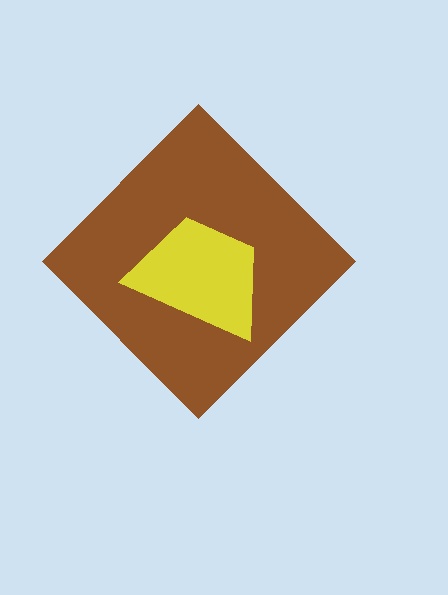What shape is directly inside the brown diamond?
The yellow trapezoid.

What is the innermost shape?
The yellow trapezoid.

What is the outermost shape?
The brown diamond.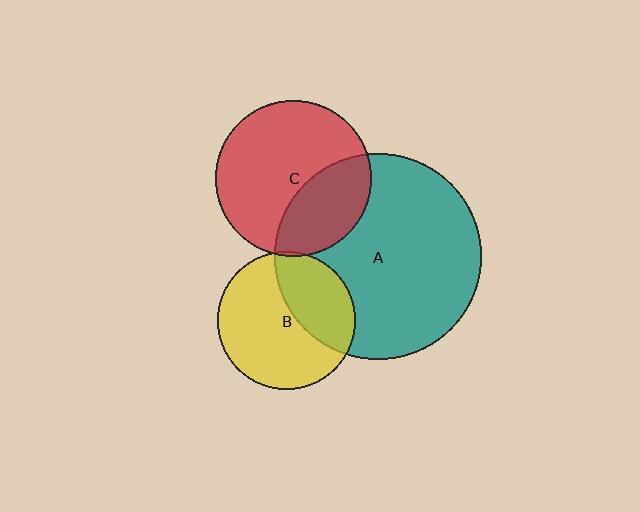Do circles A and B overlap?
Yes.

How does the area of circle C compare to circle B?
Approximately 1.3 times.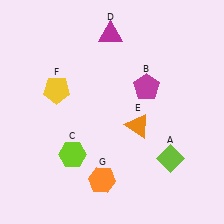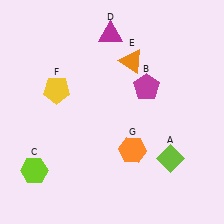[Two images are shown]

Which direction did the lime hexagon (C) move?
The lime hexagon (C) moved left.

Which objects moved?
The objects that moved are: the lime hexagon (C), the orange triangle (E), the orange hexagon (G).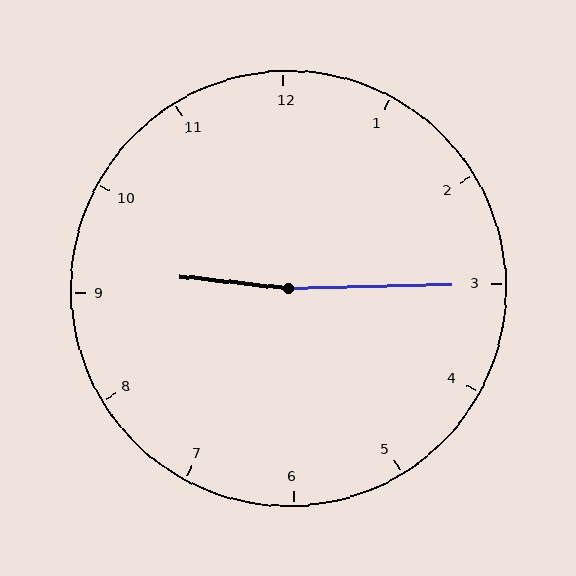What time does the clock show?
9:15.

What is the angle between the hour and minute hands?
Approximately 172 degrees.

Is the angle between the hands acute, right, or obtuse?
It is obtuse.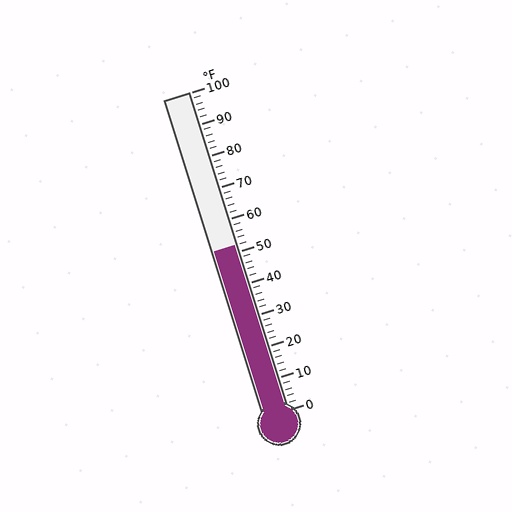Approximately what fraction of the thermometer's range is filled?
The thermometer is filled to approximately 50% of its range.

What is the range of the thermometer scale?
The thermometer scale ranges from 0°F to 100°F.